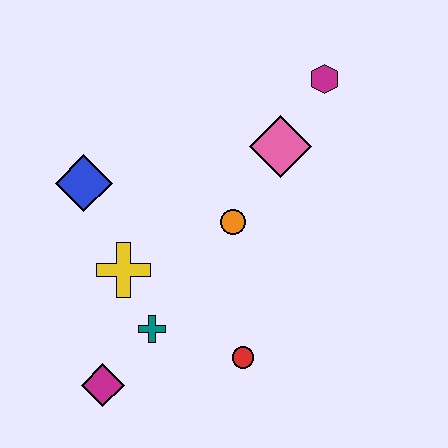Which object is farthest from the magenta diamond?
The magenta hexagon is farthest from the magenta diamond.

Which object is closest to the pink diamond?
The magenta hexagon is closest to the pink diamond.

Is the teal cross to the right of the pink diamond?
No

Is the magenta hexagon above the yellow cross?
Yes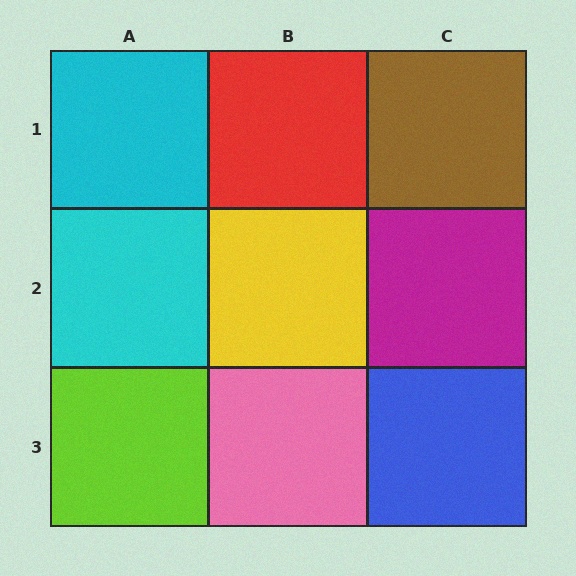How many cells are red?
1 cell is red.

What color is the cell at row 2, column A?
Cyan.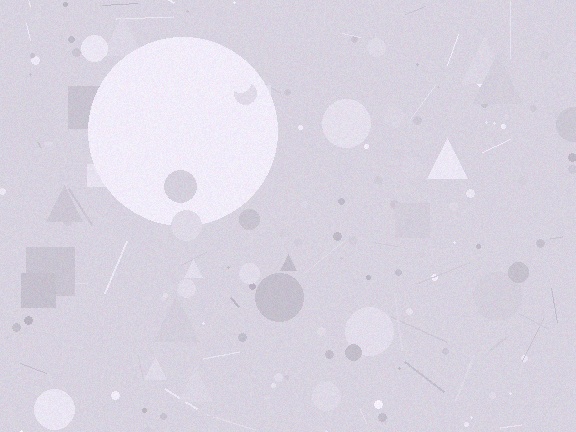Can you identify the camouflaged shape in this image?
The camouflaged shape is a circle.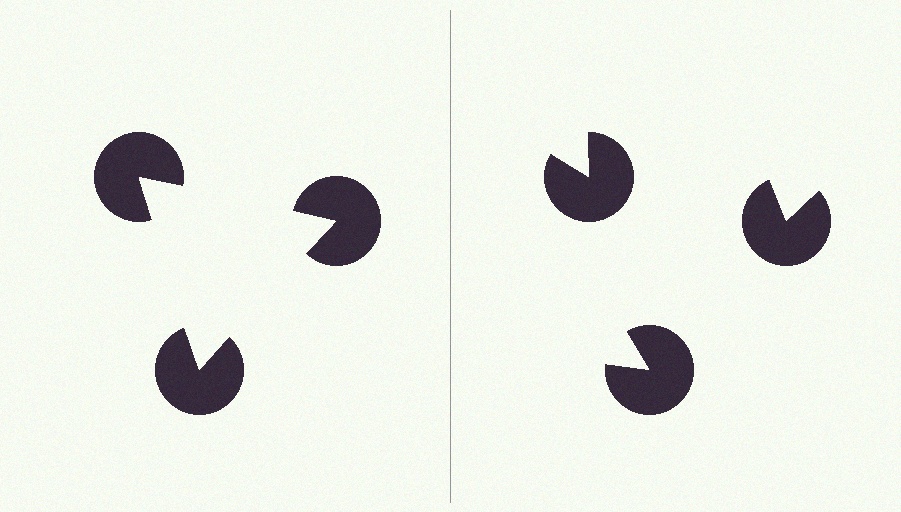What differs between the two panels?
The pac-man discs are positioned identically on both sides; only the wedge orientations differ. On the left they align to a triangle; on the right they are misaligned.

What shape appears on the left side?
An illusory triangle.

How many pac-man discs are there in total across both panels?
6 — 3 on each side.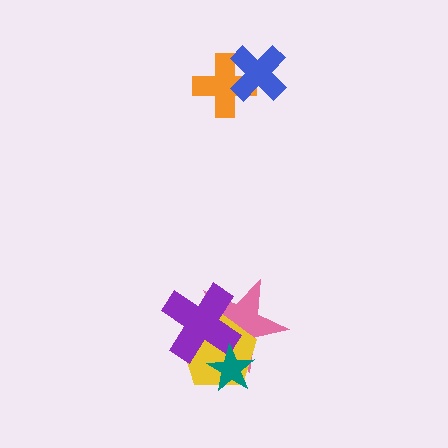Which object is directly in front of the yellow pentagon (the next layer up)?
The purple cross is directly in front of the yellow pentagon.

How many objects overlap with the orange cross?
1 object overlaps with the orange cross.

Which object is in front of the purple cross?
The teal star is in front of the purple cross.